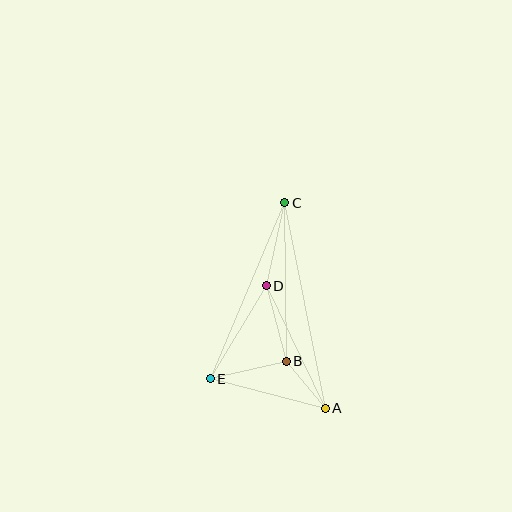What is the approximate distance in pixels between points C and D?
The distance between C and D is approximately 85 pixels.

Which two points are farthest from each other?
Points A and C are farthest from each other.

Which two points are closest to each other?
Points A and B are closest to each other.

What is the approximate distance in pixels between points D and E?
The distance between D and E is approximately 108 pixels.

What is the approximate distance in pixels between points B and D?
The distance between B and D is approximately 78 pixels.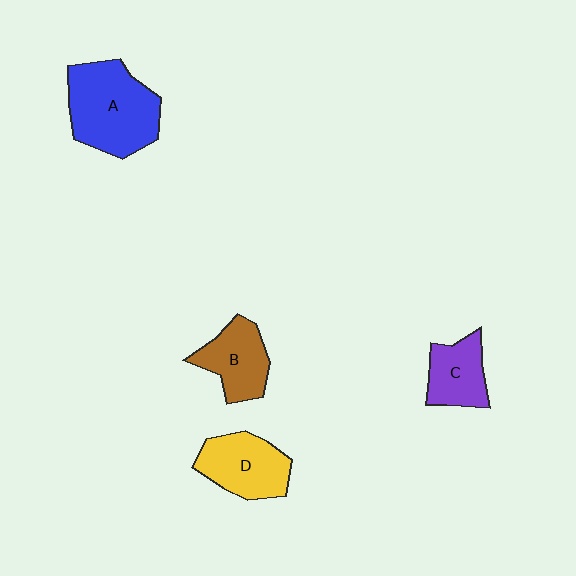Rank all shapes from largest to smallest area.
From largest to smallest: A (blue), D (yellow), B (brown), C (purple).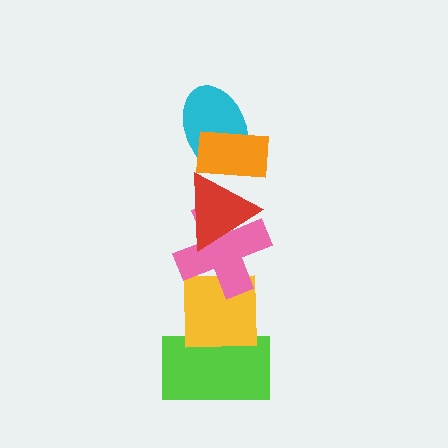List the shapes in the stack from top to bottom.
From top to bottom: the orange rectangle, the cyan ellipse, the red triangle, the pink cross, the yellow square, the lime rectangle.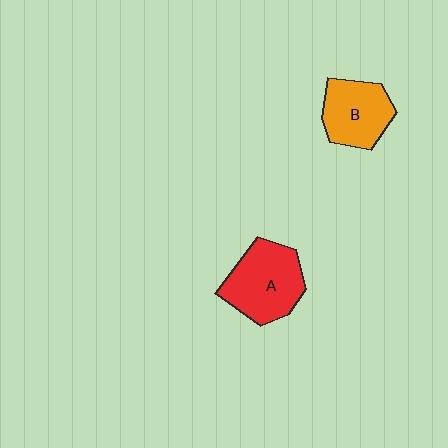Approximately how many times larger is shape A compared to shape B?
Approximately 1.2 times.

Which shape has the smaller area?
Shape B (orange).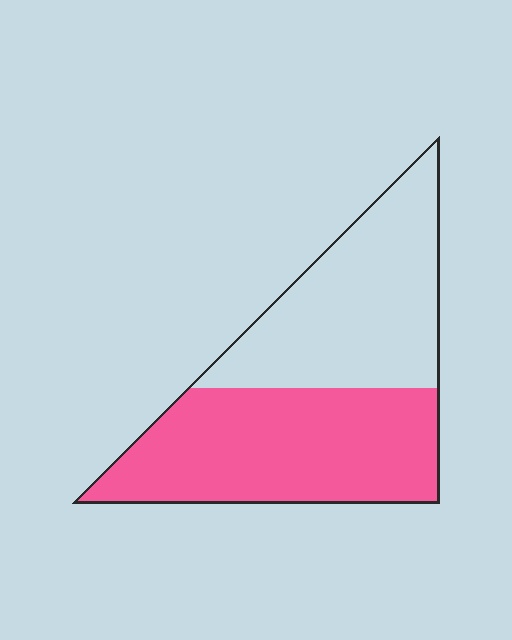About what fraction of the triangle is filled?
About one half (1/2).